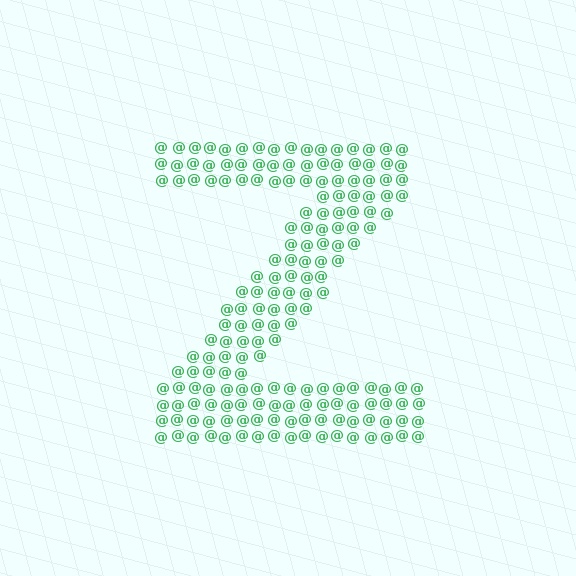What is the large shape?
The large shape is the letter Z.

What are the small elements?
The small elements are at signs.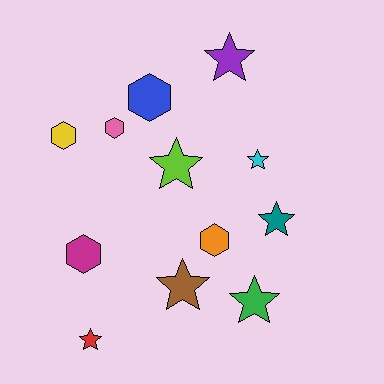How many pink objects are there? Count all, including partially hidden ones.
There is 1 pink object.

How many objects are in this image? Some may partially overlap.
There are 12 objects.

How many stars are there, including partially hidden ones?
There are 7 stars.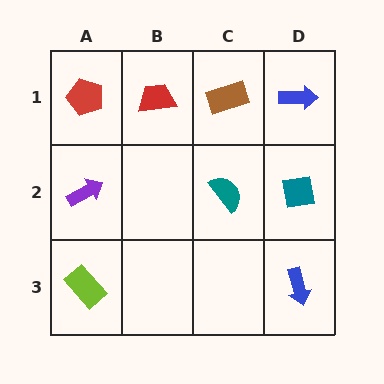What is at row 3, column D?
A blue arrow.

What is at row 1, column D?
A blue arrow.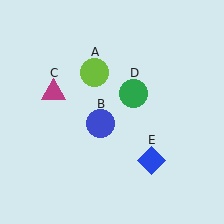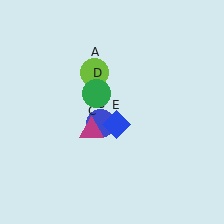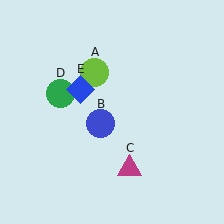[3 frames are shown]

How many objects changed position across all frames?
3 objects changed position: magenta triangle (object C), green circle (object D), blue diamond (object E).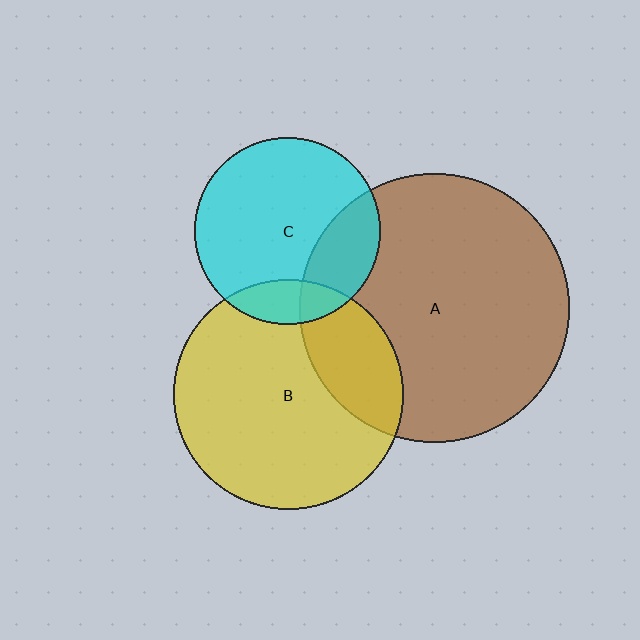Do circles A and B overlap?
Yes.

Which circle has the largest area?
Circle A (brown).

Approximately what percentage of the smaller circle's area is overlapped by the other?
Approximately 25%.